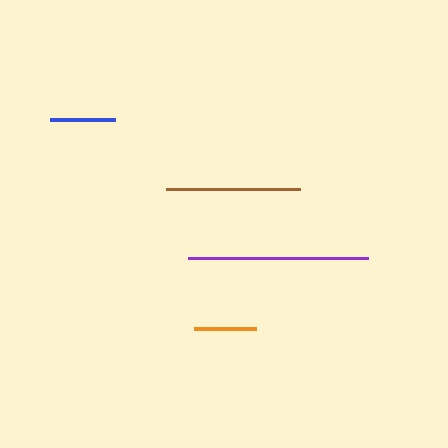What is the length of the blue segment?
The blue segment is approximately 65 pixels long.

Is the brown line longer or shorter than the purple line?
The purple line is longer than the brown line.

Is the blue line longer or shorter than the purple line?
The purple line is longer than the blue line.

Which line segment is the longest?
The purple line is the longest at approximately 180 pixels.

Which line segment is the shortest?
The orange line is the shortest at approximately 62 pixels.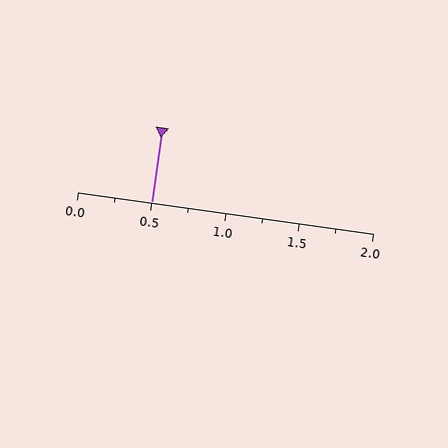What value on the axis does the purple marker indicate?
The marker indicates approximately 0.5.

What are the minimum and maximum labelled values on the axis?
The axis runs from 0.0 to 2.0.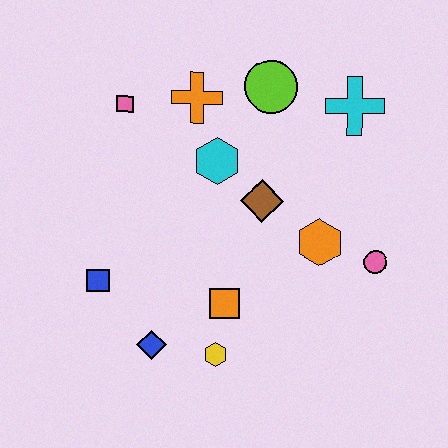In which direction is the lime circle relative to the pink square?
The lime circle is to the right of the pink square.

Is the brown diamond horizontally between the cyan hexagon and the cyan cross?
Yes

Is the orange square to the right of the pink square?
Yes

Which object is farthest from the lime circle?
The blue diamond is farthest from the lime circle.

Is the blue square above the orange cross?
No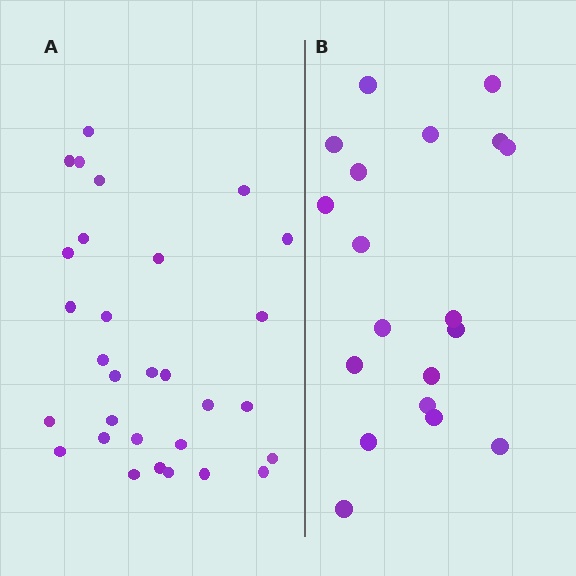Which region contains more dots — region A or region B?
Region A (the left region) has more dots.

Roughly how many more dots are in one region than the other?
Region A has roughly 12 or so more dots than region B.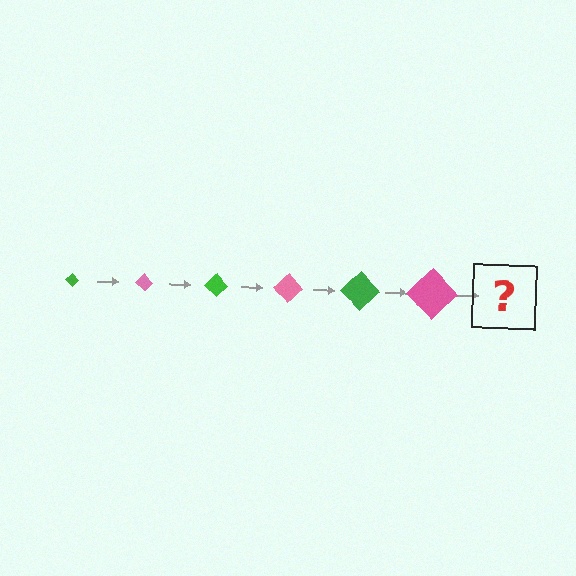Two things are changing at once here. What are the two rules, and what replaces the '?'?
The two rules are that the diamond grows larger each step and the color cycles through green and pink. The '?' should be a green diamond, larger than the previous one.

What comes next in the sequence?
The next element should be a green diamond, larger than the previous one.